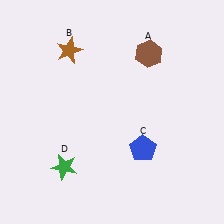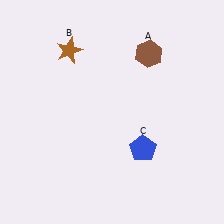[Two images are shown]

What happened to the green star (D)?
The green star (D) was removed in Image 2. It was in the bottom-left area of Image 1.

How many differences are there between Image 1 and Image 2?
There is 1 difference between the two images.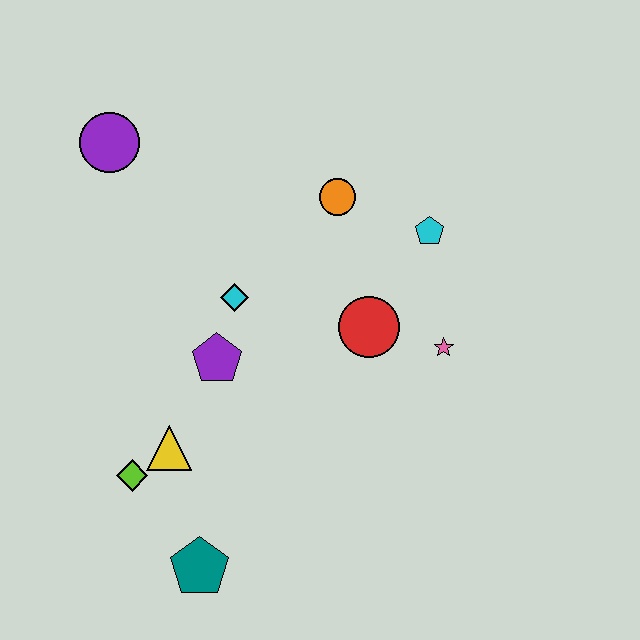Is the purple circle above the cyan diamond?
Yes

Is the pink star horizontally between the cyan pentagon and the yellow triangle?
No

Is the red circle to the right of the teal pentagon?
Yes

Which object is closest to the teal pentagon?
The lime diamond is closest to the teal pentagon.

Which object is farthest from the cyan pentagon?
The teal pentagon is farthest from the cyan pentagon.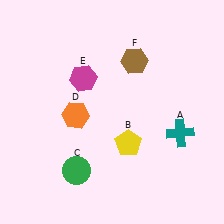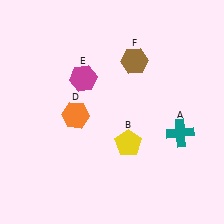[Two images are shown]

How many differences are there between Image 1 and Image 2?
There is 1 difference between the two images.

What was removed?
The green circle (C) was removed in Image 2.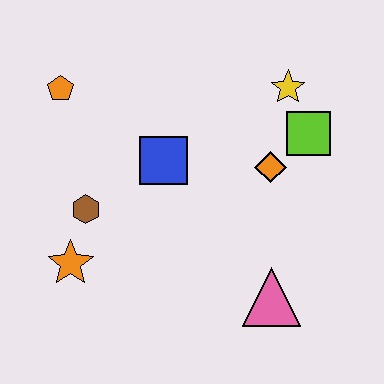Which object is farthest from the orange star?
The yellow star is farthest from the orange star.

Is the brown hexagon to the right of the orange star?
Yes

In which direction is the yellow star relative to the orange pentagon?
The yellow star is to the right of the orange pentagon.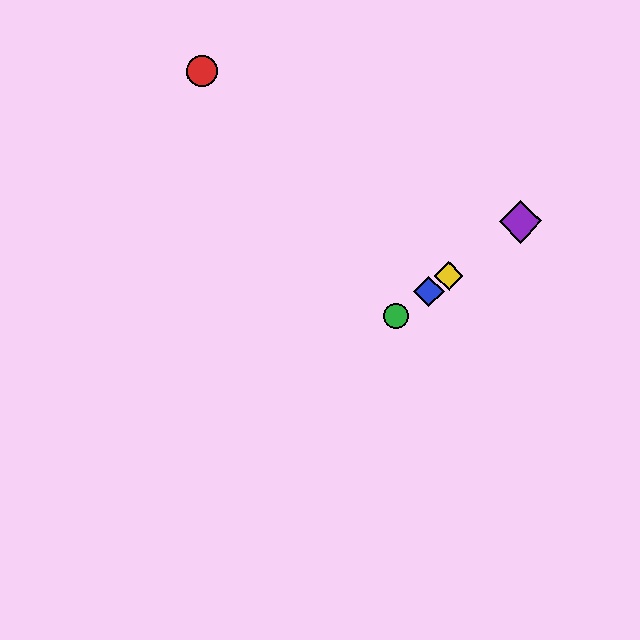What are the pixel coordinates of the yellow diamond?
The yellow diamond is at (449, 276).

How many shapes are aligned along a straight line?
4 shapes (the blue diamond, the green circle, the yellow diamond, the purple diamond) are aligned along a straight line.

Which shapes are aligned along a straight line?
The blue diamond, the green circle, the yellow diamond, the purple diamond are aligned along a straight line.